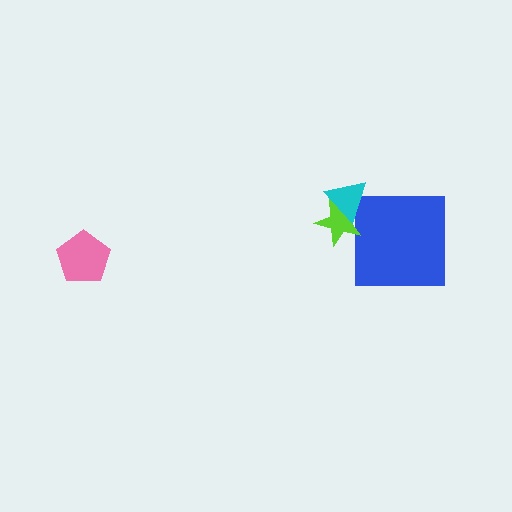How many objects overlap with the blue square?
0 objects overlap with the blue square.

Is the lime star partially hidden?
Yes, it is partially covered by another shape.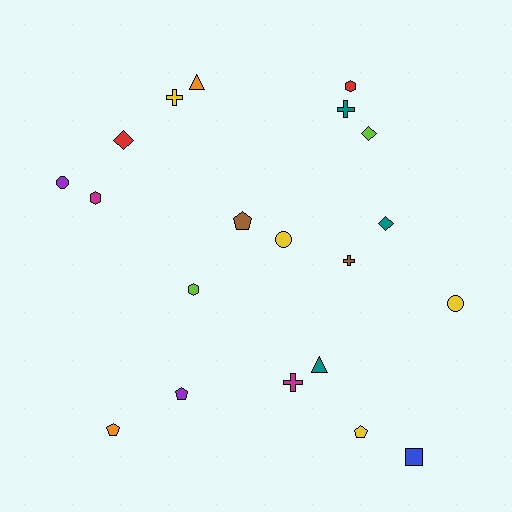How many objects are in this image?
There are 20 objects.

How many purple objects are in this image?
There are 2 purple objects.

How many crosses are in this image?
There are 4 crosses.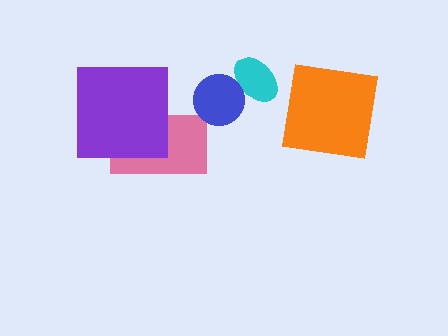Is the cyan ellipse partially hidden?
Yes, it is partially covered by another shape.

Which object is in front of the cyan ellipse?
The blue circle is in front of the cyan ellipse.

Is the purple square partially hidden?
No, no other shape covers it.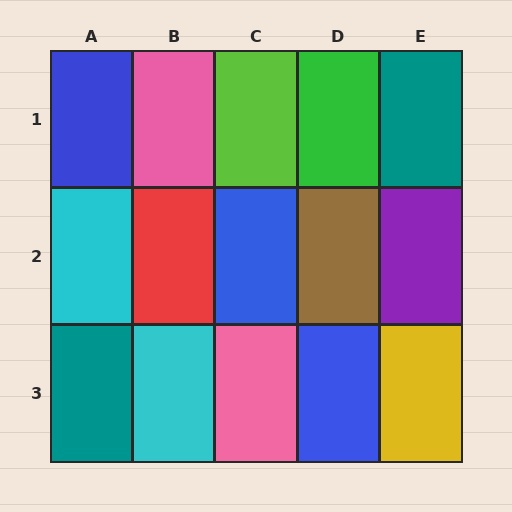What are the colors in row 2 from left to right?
Cyan, red, blue, brown, purple.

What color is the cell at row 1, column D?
Green.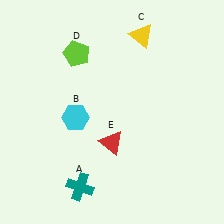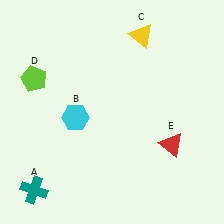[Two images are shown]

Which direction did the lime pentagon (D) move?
The lime pentagon (D) moved left.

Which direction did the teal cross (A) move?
The teal cross (A) moved left.